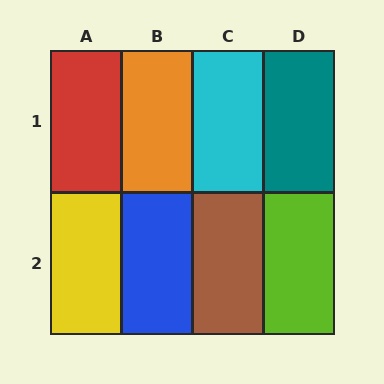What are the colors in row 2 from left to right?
Yellow, blue, brown, lime.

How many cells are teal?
1 cell is teal.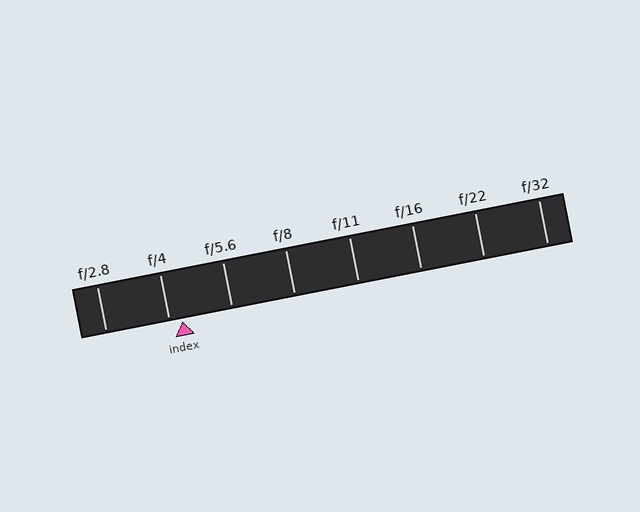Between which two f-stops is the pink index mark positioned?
The index mark is between f/4 and f/5.6.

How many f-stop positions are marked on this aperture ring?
There are 8 f-stop positions marked.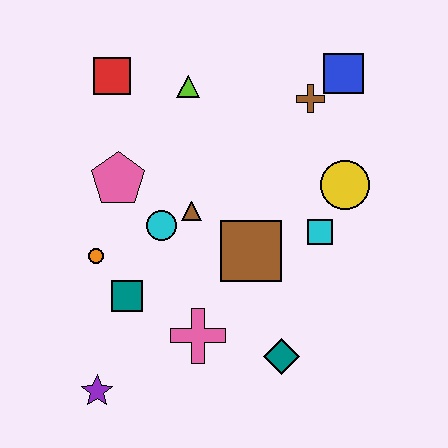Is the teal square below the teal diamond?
No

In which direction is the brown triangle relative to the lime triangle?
The brown triangle is below the lime triangle.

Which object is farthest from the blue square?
The purple star is farthest from the blue square.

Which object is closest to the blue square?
The brown cross is closest to the blue square.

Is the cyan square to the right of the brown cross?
Yes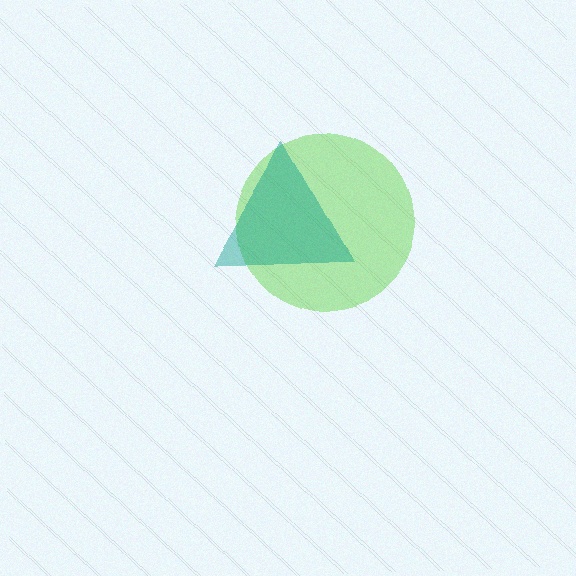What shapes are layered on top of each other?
The layered shapes are: a lime circle, a teal triangle.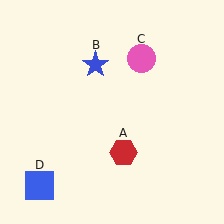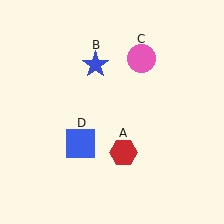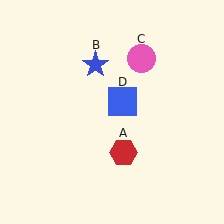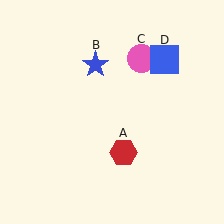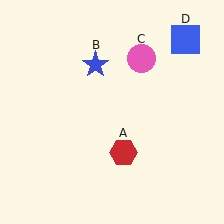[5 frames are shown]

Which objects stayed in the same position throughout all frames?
Red hexagon (object A) and blue star (object B) and pink circle (object C) remained stationary.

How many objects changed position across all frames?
1 object changed position: blue square (object D).